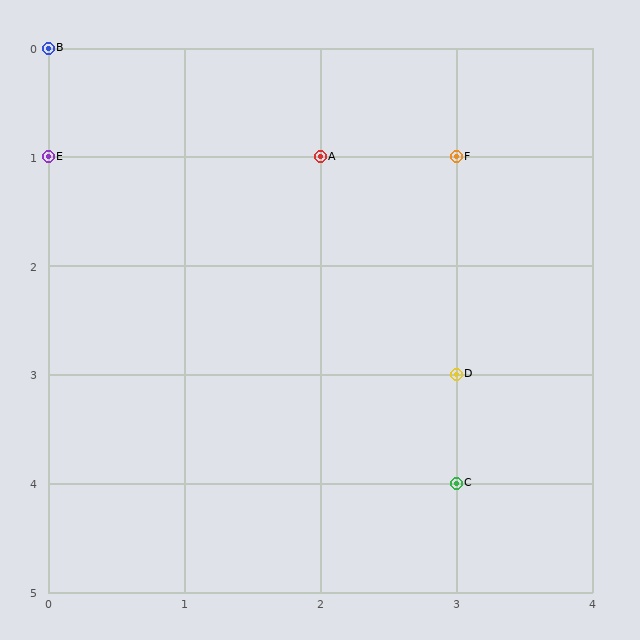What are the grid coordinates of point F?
Point F is at grid coordinates (3, 1).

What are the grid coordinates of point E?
Point E is at grid coordinates (0, 1).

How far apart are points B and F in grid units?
Points B and F are 3 columns and 1 row apart (about 3.2 grid units diagonally).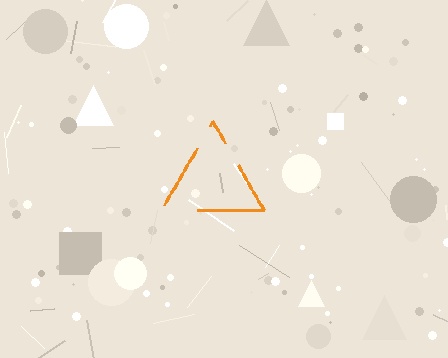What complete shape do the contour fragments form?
The contour fragments form a triangle.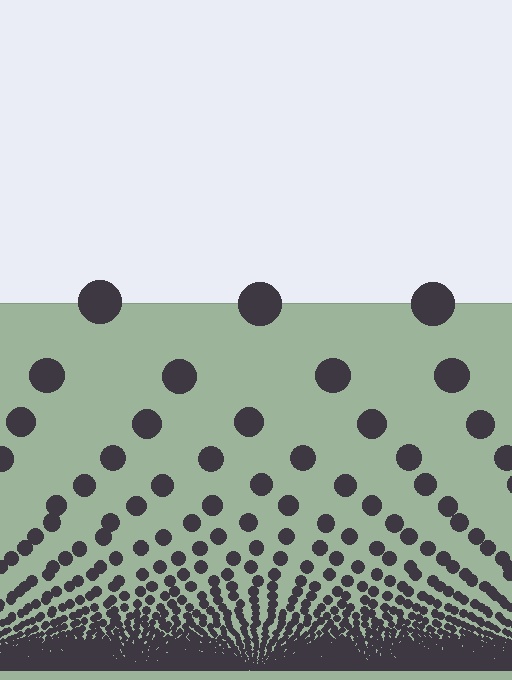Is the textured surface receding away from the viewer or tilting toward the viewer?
The surface appears to tilt toward the viewer. Texture elements get larger and sparser toward the top.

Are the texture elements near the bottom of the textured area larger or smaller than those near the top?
Smaller. The gradient is inverted — elements near the bottom are smaller and denser.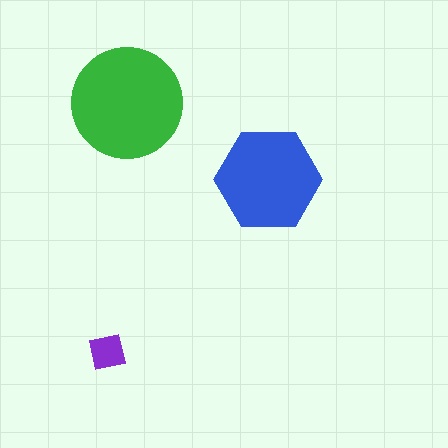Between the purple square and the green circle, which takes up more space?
The green circle.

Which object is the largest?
The green circle.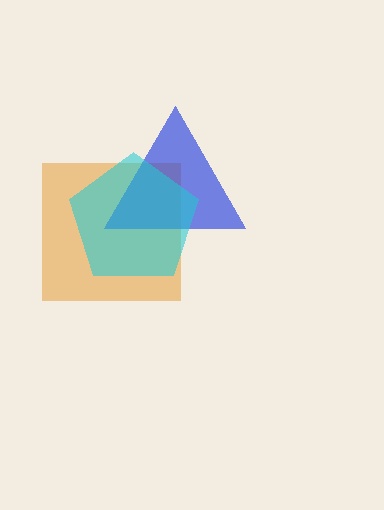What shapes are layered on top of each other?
The layered shapes are: an orange square, a blue triangle, a cyan pentagon.